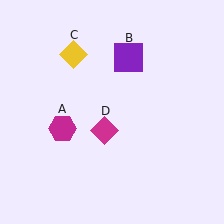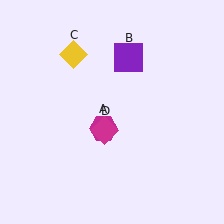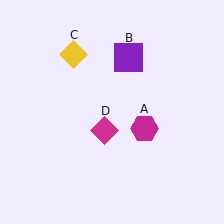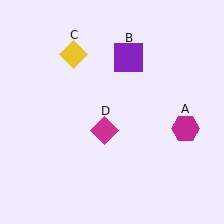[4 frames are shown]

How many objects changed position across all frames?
1 object changed position: magenta hexagon (object A).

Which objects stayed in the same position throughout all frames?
Purple square (object B) and yellow diamond (object C) and magenta diamond (object D) remained stationary.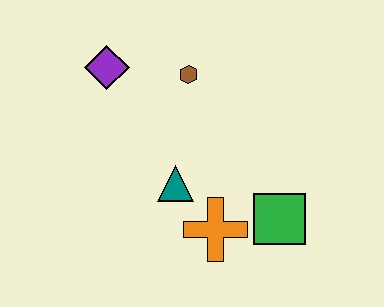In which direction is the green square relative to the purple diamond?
The green square is to the right of the purple diamond.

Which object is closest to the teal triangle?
The orange cross is closest to the teal triangle.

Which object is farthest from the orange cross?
The purple diamond is farthest from the orange cross.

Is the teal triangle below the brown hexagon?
Yes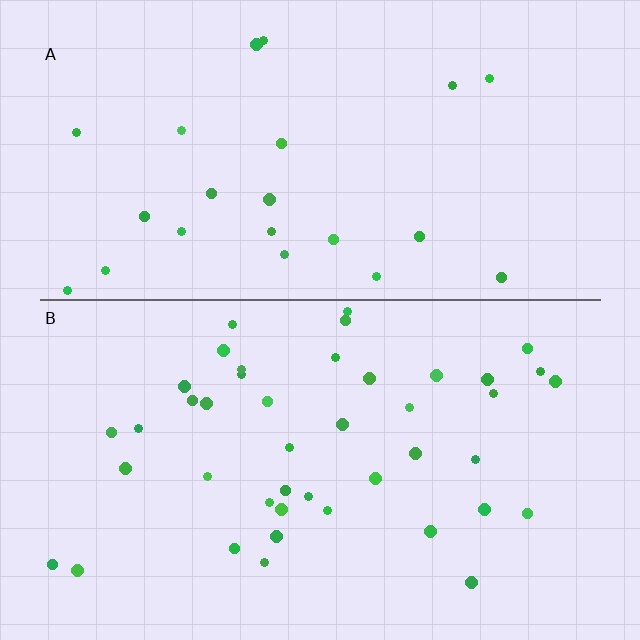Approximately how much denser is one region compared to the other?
Approximately 1.9× — region B over region A.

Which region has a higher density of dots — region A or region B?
B (the bottom).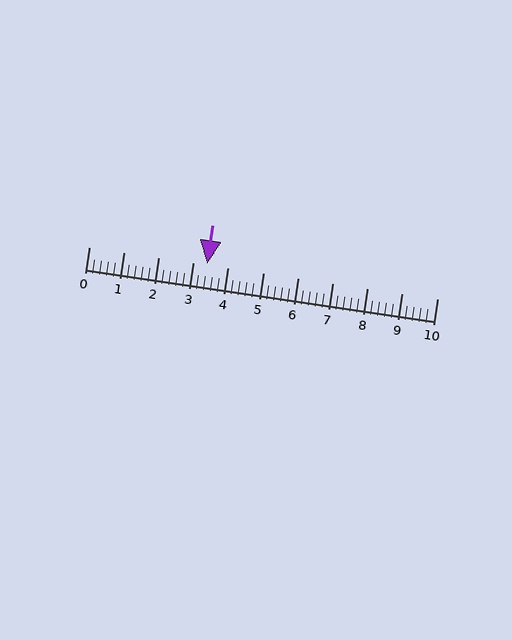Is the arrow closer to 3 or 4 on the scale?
The arrow is closer to 3.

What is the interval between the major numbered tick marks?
The major tick marks are spaced 1 units apart.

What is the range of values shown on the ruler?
The ruler shows values from 0 to 10.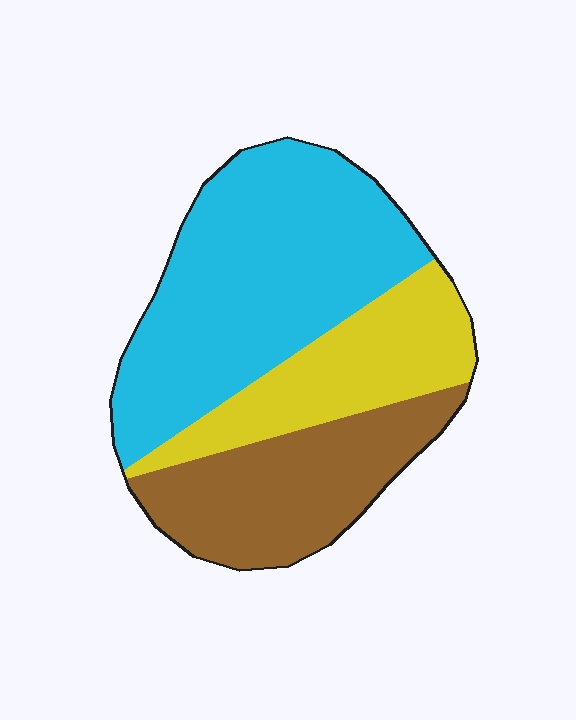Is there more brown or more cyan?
Cyan.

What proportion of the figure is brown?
Brown covers roughly 30% of the figure.